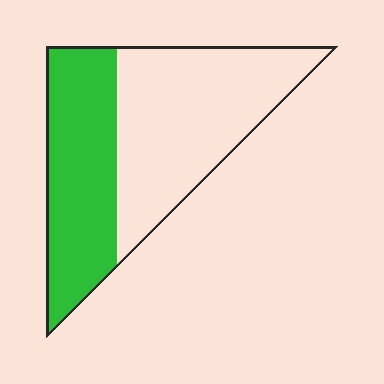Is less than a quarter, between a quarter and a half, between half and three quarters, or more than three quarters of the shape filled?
Between a quarter and a half.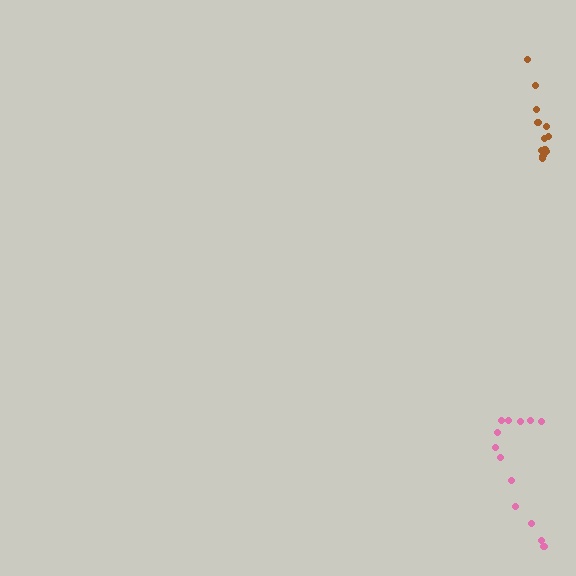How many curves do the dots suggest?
There are 2 distinct paths.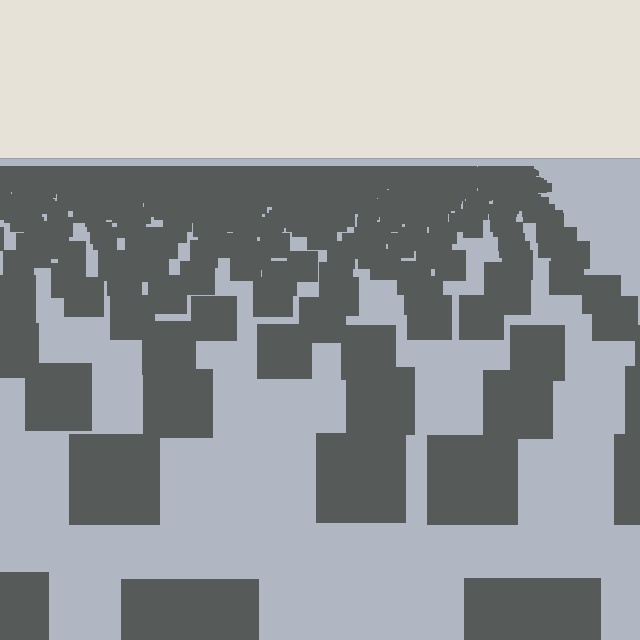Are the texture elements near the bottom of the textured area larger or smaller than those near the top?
Larger. Near the bottom, elements are closer to the viewer and appear at a bigger on-screen size.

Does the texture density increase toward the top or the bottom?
Density increases toward the top.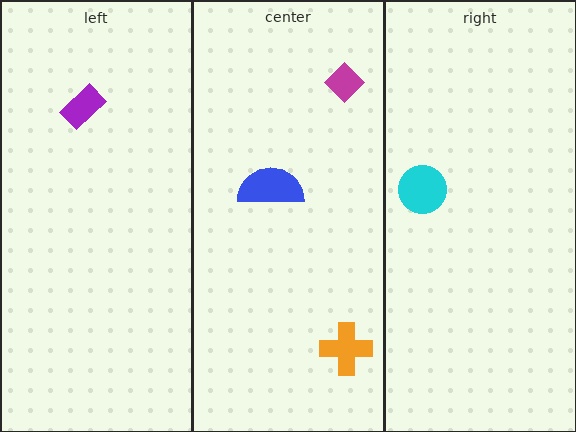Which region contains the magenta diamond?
The center region.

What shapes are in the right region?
The cyan circle.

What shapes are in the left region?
The purple rectangle.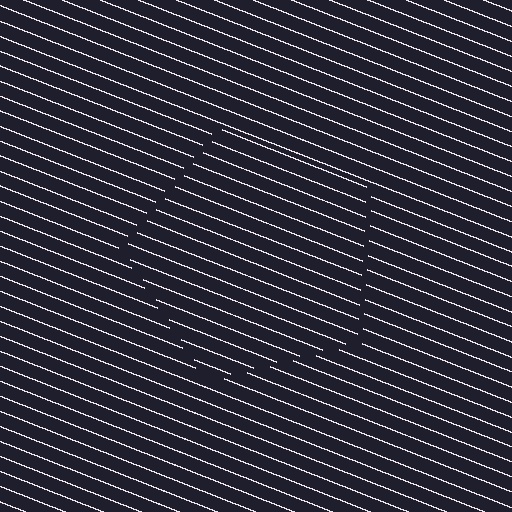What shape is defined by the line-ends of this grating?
An illusory pentagon. The interior of the shape contains the same grating, shifted by half a period — the contour is defined by the phase discontinuity where line-ends from the inner and outer gratings abut.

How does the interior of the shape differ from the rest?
The interior of the shape contains the same grating, shifted by half a period — the contour is defined by the phase discontinuity where line-ends from the inner and outer gratings abut.